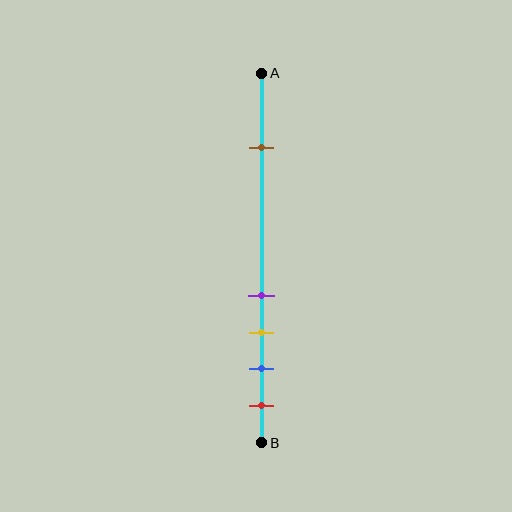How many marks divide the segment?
There are 5 marks dividing the segment.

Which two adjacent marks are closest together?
The purple and yellow marks are the closest adjacent pair.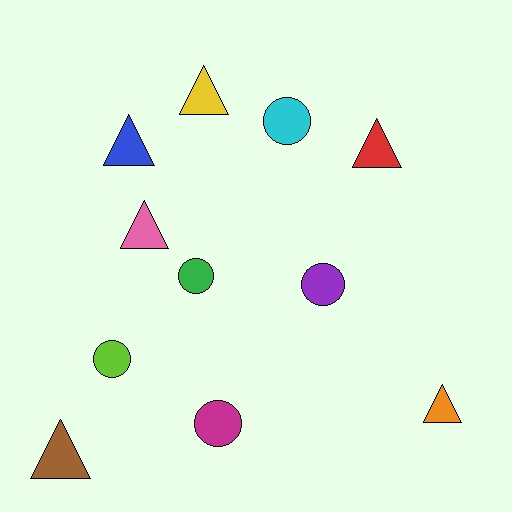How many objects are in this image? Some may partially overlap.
There are 11 objects.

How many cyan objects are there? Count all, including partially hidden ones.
There is 1 cyan object.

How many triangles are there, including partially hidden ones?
There are 6 triangles.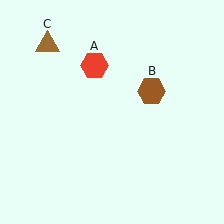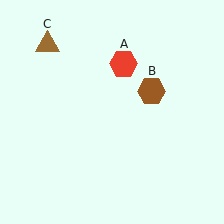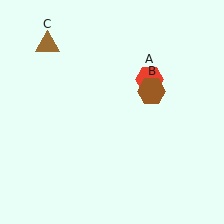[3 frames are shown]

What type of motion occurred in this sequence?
The red hexagon (object A) rotated clockwise around the center of the scene.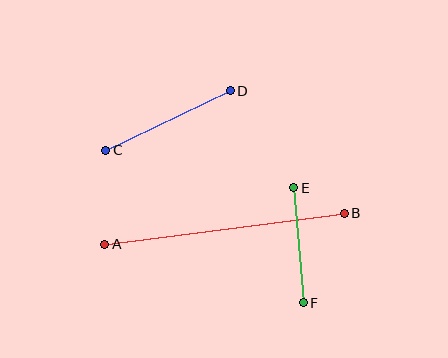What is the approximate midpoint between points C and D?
The midpoint is at approximately (168, 121) pixels.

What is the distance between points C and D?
The distance is approximately 138 pixels.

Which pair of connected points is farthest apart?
Points A and B are farthest apart.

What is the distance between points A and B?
The distance is approximately 242 pixels.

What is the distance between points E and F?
The distance is approximately 116 pixels.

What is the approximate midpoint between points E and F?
The midpoint is at approximately (299, 245) pixels.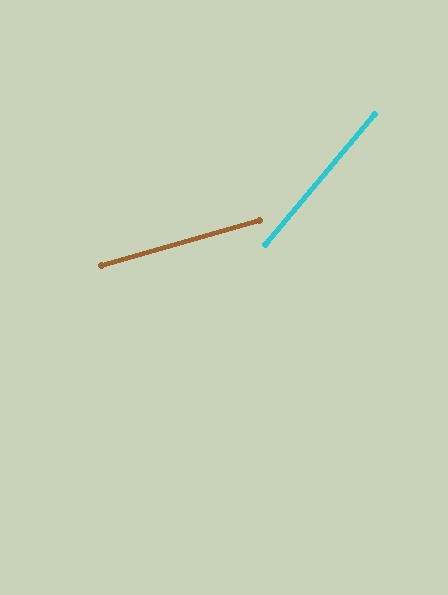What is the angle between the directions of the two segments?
Approximately 34 degrees.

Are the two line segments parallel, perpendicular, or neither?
Neither parallel nor perpendicular — they differ by about 34°.